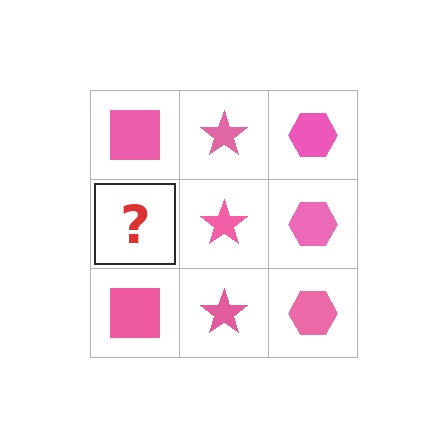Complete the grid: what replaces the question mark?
The question mark should be replaced with a pink square.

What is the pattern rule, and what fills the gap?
The rule is that each column has a consistent shape. The gap should be filled with a pink square.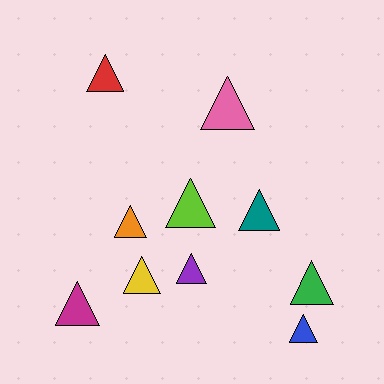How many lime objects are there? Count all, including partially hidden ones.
There is 1 lime object.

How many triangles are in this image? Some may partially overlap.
There are 10 triangles.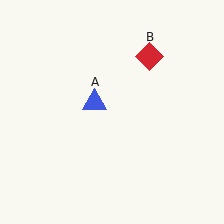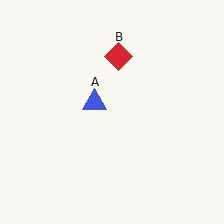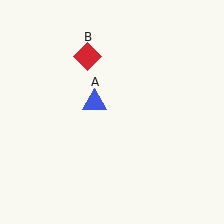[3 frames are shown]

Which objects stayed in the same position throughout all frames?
Blue triangle (object A) remained stationary.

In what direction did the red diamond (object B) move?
The red diamond (object B) moved left.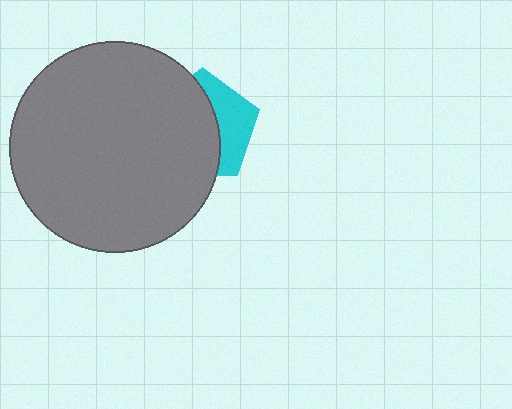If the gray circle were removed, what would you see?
You would see the complete cyan pentagon.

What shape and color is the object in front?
The object in front is a gray circle.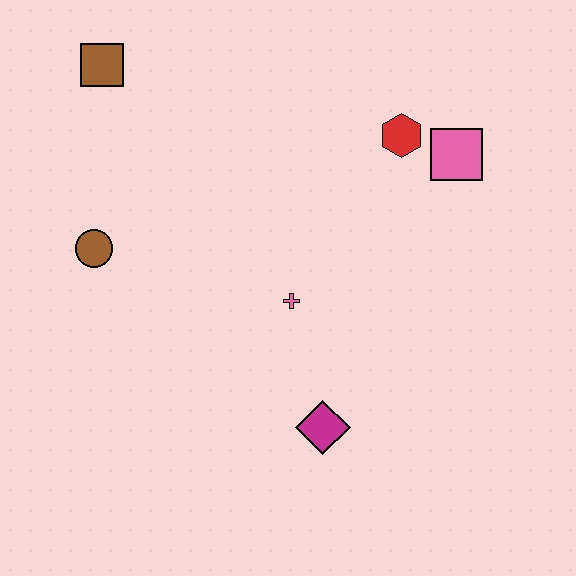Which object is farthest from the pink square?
The brown circle is farthest from the pink square.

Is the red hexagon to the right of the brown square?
Yes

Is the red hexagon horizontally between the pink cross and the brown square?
No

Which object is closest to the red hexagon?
The pink square is closest to the red hexagon.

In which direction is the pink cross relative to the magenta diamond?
The pink cross is above the magenta diamond.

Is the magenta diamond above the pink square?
No